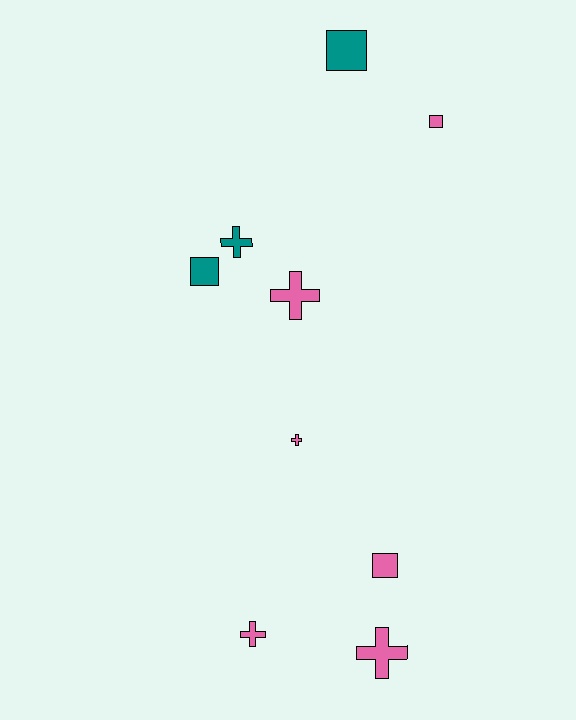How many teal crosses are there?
There is 1 teal cross.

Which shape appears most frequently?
Cross, with 5 objects.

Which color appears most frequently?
Pink, with 6 objects.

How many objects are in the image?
There are 9 objects.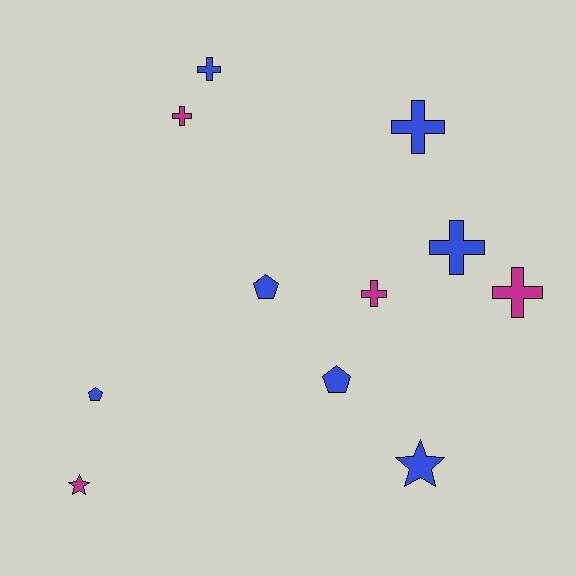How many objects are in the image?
There are 11 objects.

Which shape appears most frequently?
Cross, with 6 objects.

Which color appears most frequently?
Blue, with 7 objects.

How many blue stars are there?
There is 1 blue star.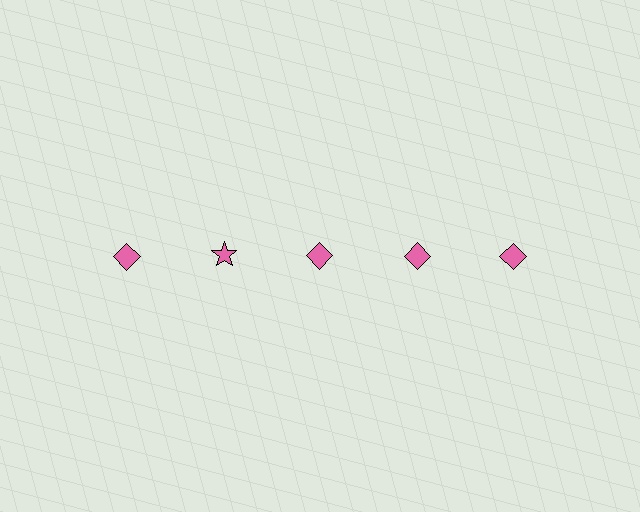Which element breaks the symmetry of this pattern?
The pink star in the top row, second from left column breaks the symmetry. All other shapes are pink diamonds.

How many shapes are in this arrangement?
There are 5 shapes arranged in a grid pattern.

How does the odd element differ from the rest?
It has a different shape: star instead of diamond.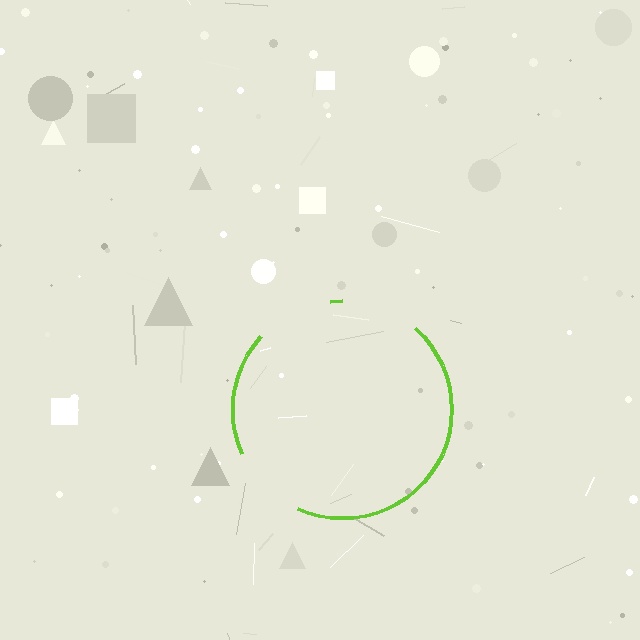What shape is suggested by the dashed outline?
The dashed outline suggests a circle.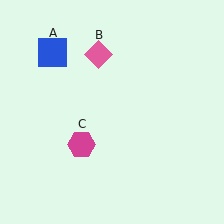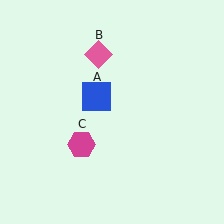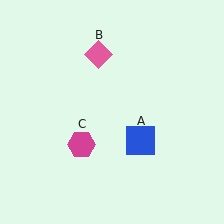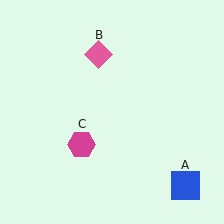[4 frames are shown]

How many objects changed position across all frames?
1 object changed position: blue square (object A).